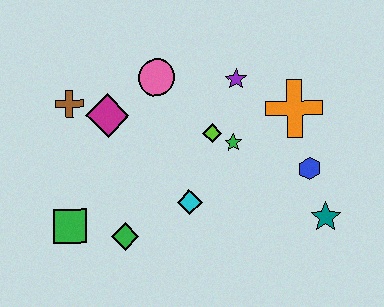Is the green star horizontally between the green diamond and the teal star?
Yes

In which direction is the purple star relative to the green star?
The purple star is above the green star.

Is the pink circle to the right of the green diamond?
Yes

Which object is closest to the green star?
The lime diamond is closest to the green star.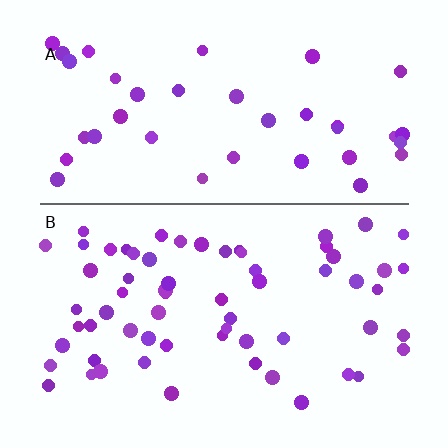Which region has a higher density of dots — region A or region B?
B (the bottom).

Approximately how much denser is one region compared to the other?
Approximately 1.6× — region B over region A.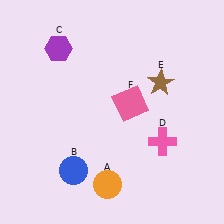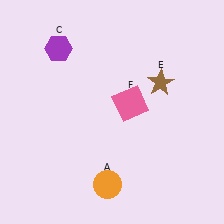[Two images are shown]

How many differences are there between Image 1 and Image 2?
There are 2 differences between the two images.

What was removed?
The pink cross (D), the blue circle (B) were removed in Image 2.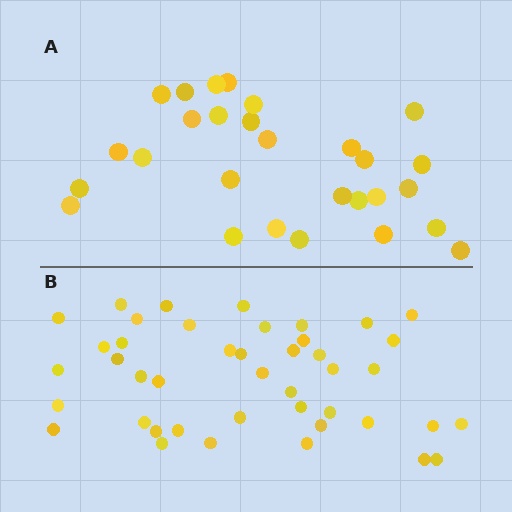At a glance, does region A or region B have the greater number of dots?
Region B (the bottom region) has more dots.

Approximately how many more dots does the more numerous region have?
Region B has approximately 15 more dots than region A.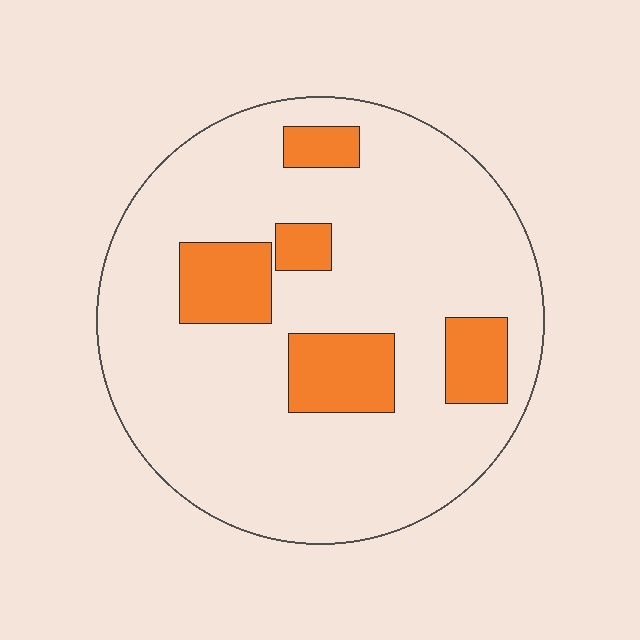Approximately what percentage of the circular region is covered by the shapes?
Approximately 15%.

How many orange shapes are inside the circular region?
5.